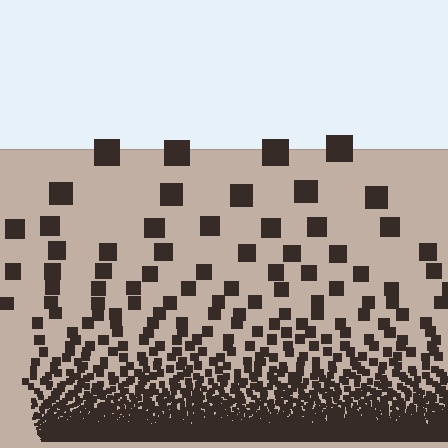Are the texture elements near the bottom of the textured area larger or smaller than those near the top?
Smaller. The gradient is inverted — elements near the bottom are smaller and denser.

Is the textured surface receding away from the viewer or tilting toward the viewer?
The surface appears to tilt toward the viewer. Texture elements get larger and sparser toward the top.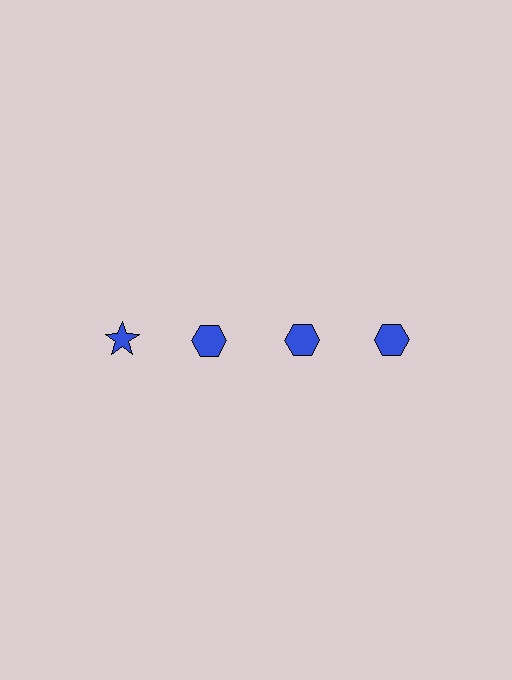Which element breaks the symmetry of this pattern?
The blue star in the top row, leftmost column breaks the symmetry. All other shapes are blue hexagons.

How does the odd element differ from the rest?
It has a different shape: star instead of hexagon.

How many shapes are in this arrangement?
There are 4 shapes arranged in a grid pattern.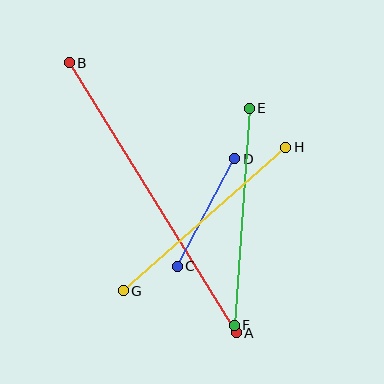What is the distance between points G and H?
The distance is approximately 217 pixels.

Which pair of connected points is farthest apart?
Points A and B are farthest apart.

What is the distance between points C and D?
The distance is approximately 122 pixels.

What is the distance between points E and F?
The distance is approximately 217 pixels.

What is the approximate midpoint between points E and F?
The midpoint is at approximately (242, 217) pixels.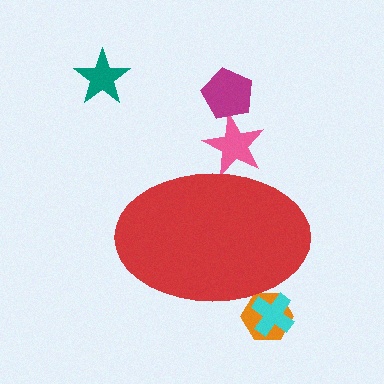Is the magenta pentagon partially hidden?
No, the magenta pentagon is fully visible.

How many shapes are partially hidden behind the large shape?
3 shapes are partially hidden.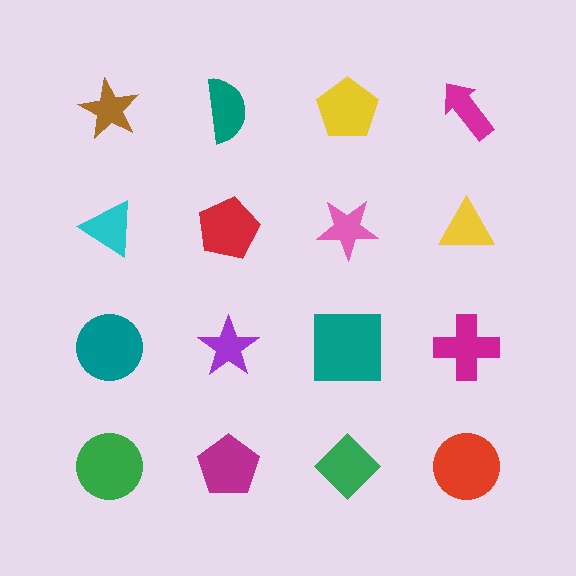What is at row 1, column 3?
A yellow pentagon.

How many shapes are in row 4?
4 shapes.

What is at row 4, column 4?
A red circle.